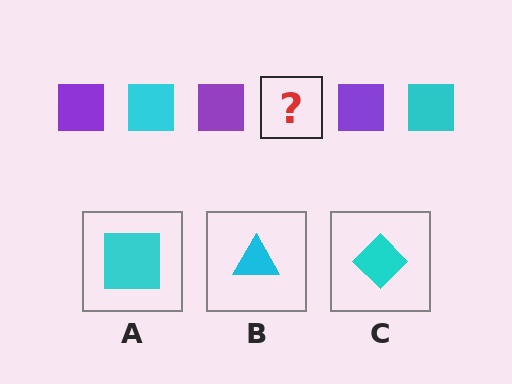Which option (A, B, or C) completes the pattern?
A.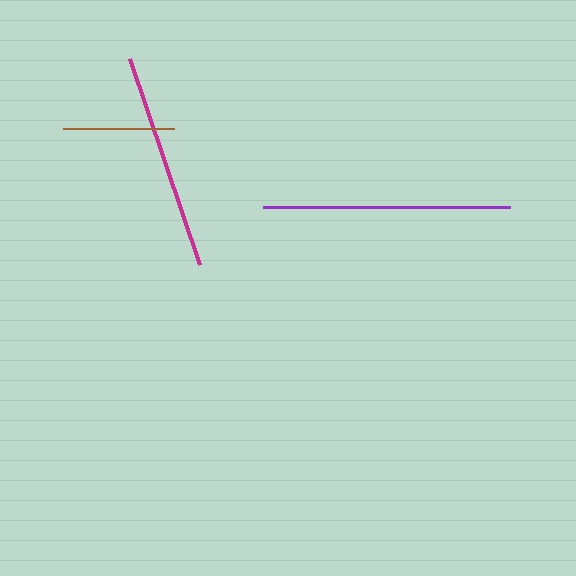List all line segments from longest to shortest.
From longest to shortest: purple, magenta, brown.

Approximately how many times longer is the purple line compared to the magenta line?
The purple line is approximately 1.1 times the length of the magenta line.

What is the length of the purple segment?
The purple segment is approximately 247 pixels long.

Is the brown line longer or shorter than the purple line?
The purple line is longer than the brown line.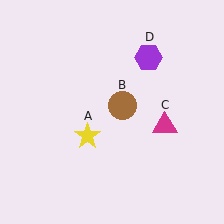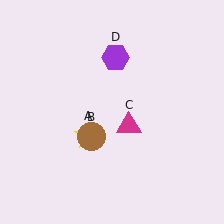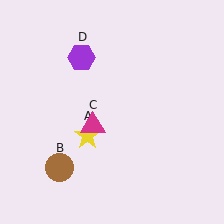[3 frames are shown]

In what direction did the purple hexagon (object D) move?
The purple hexagon (object D) moved left.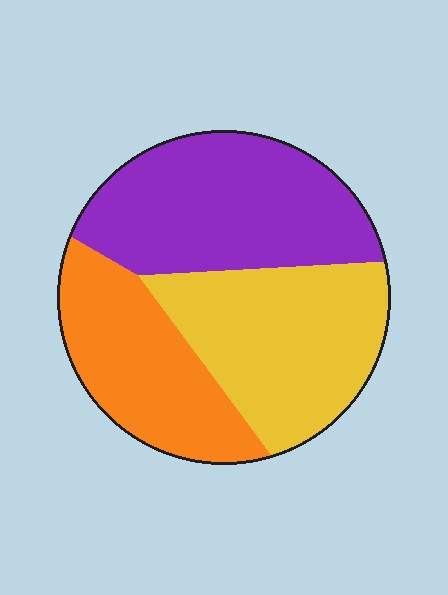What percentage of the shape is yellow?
Yellow takes up between a third and a half of the shape.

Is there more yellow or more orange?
Yellow.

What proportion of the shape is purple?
Purple takes up about three eighths (3/8) of the shape.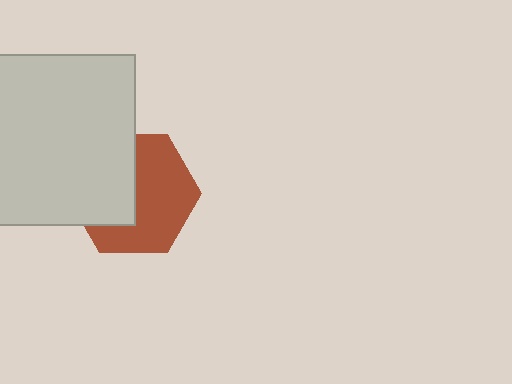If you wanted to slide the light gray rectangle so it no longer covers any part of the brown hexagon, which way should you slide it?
Slide it left — that is the most direct way to separate the two shapes.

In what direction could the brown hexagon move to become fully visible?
The brown hexagon could move right. That would shift it out from behind the light gray rectangle entirely.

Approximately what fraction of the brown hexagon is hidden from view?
Roughly 42% of the brown hexagon is hidden behind the light gray rectangle.